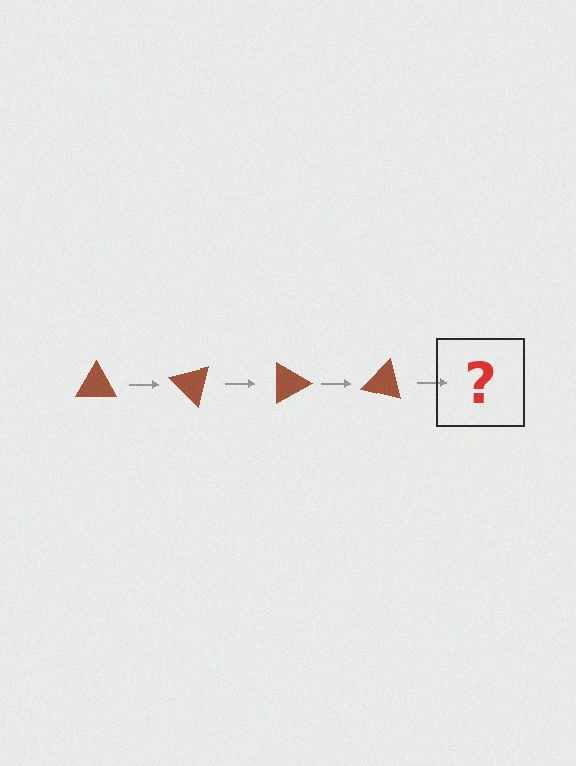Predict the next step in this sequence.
The next step is a brown triangle rotated 180 degrees.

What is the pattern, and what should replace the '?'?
The pattern is that the triangle rotates 45 degrees each step. The '?' should be a brown triangle rotated 180 degrees.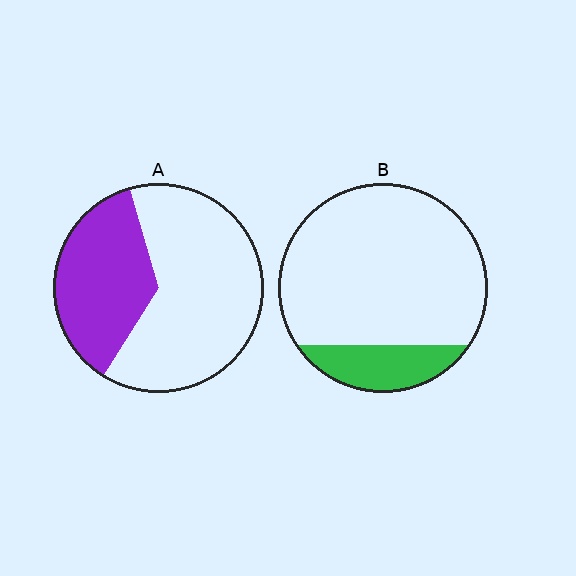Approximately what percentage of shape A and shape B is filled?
A is approximately 35% and B is approximately 15%.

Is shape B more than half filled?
No.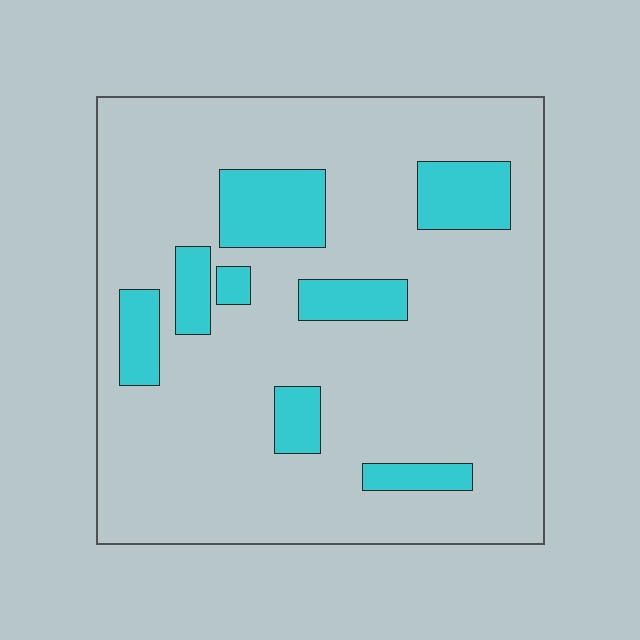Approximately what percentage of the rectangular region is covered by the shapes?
Approximately 15%.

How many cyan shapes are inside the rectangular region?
8.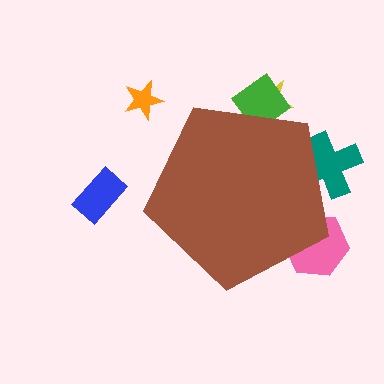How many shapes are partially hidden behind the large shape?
4 shapes are partially hidden.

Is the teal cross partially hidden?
Yes, the teal cross is partially hidden behind the brown pentagon.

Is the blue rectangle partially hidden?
No, the blue rectangle is fully visible.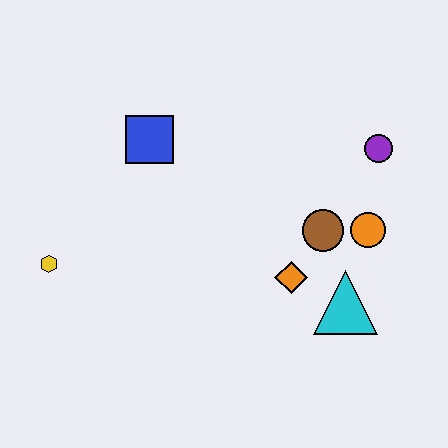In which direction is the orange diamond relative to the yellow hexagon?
The orange diamond is to the right of the yellow hexagon.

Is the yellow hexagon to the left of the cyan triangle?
Yes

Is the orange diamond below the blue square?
Yes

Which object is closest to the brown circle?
The orange circle is closest to the brown circle.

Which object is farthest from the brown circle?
The yellow hexagon is farthest from the brown circle.